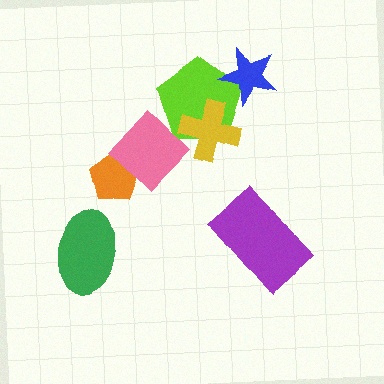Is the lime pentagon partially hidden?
Yes, it is partially covered by another shape.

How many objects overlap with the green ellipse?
0 objects overlap with the green ellipse.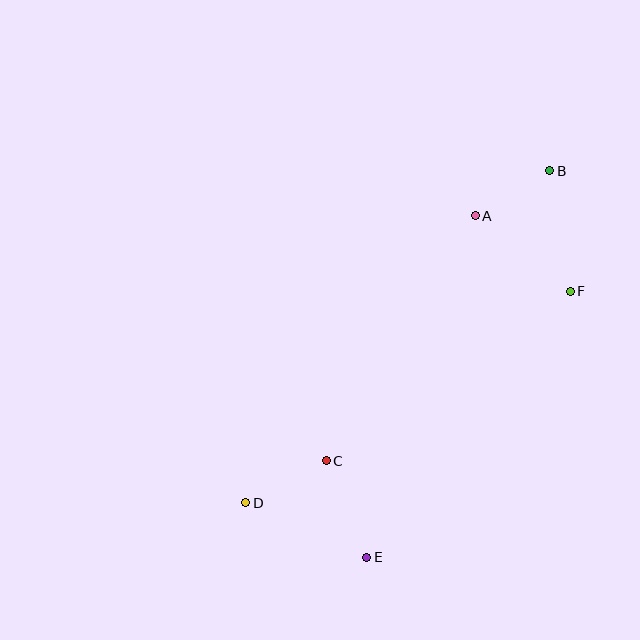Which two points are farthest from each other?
Points B and D are farthest from each other.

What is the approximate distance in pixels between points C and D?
The distance between C and D is approximately 91 pixels.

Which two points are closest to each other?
Points A and B are closest to each other.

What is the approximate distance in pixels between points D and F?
The distance between D and F is approximately 387 pixels.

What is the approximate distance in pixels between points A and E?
The distance between A and E is approximately 358 pixels.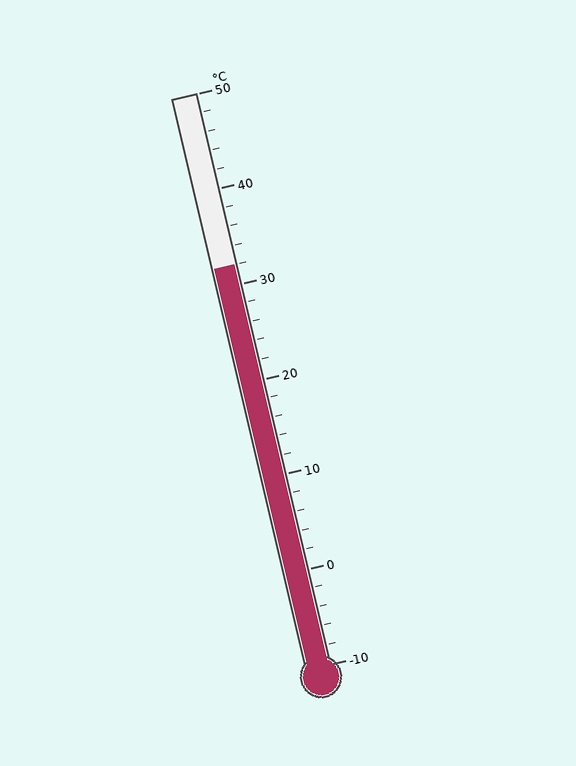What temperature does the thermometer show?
The thermometer shows approximately 32°C.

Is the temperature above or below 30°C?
The temperature is above 30°C.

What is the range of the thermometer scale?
The thermometer scale ranges from -10°C to 50°C.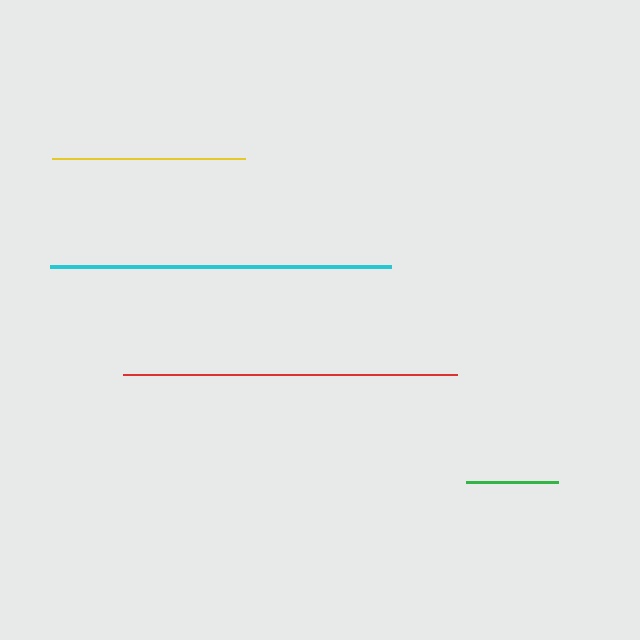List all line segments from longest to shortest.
From longest to shortest: cyan, red, yellow, green.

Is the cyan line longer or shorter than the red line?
The cyan line is longer than the red line.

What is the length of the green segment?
The green segment is approximately 92 pixels long.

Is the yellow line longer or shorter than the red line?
The red line is longer than the yellow line.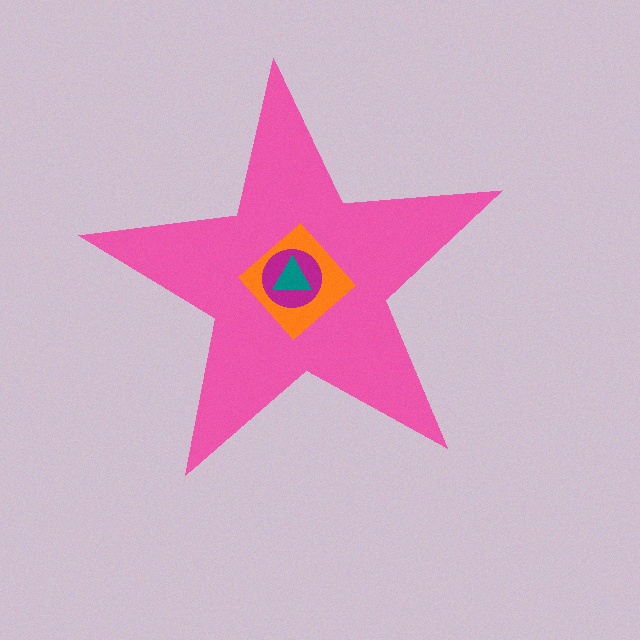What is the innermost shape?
The teal triangle.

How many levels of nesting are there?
4.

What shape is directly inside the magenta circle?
The teal triangle.